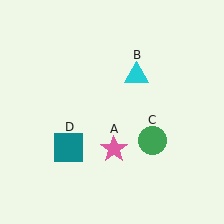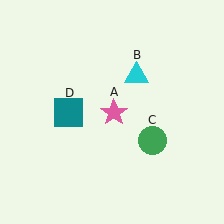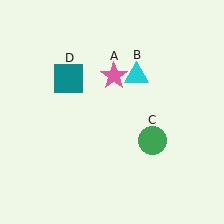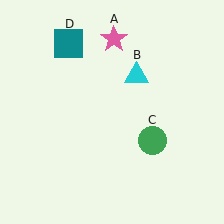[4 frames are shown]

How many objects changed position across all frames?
2 objects changed position: pink star (object A), teal square (object D).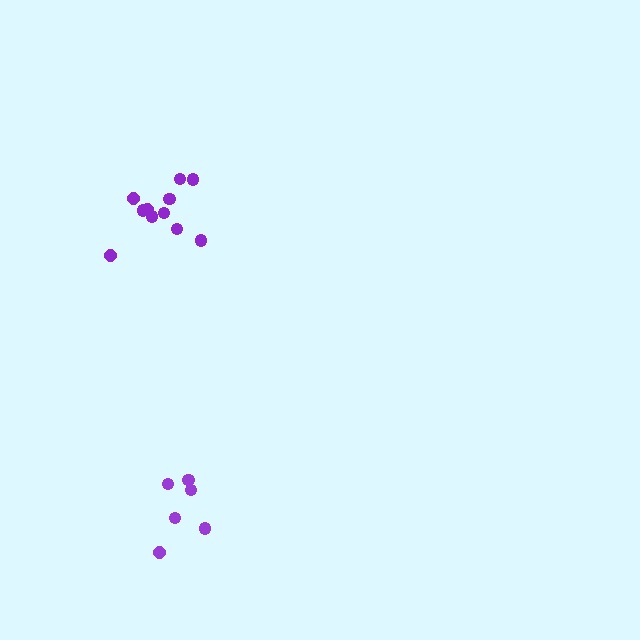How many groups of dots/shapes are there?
There are 2 groups.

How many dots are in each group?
Group 1: 6 dots, Group 2: 11 dots (17 total).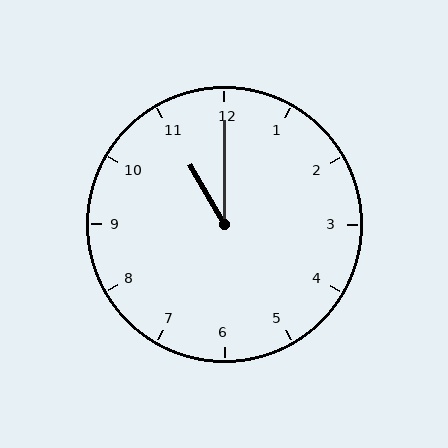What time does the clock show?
11:00.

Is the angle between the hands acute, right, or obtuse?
It is acute.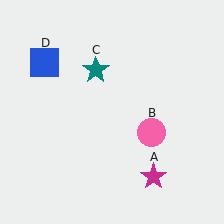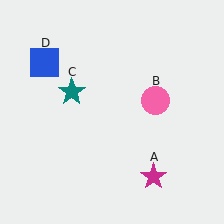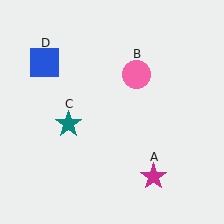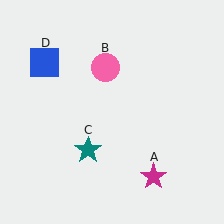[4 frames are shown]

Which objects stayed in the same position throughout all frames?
Magenta star (object A) and blue square (object D) remained stationary.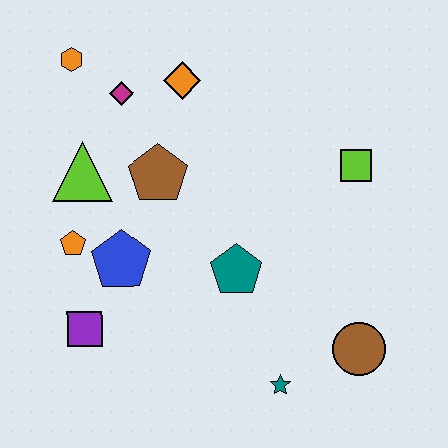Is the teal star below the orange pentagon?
Yes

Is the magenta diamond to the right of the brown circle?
No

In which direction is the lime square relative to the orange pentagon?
The lime square is to the right of the orange pentagon.